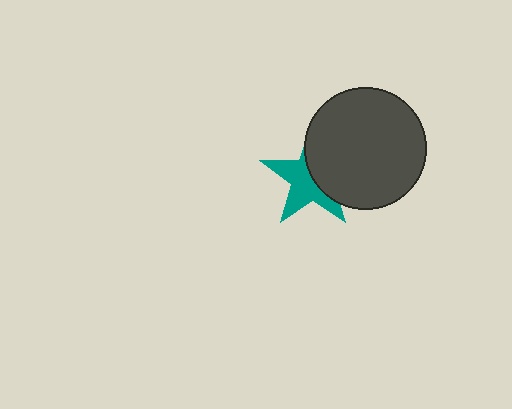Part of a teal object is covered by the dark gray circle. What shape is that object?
It is a star.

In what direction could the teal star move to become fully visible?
The teal star could move left. That would shift it out from behind the dark gray circle entirely.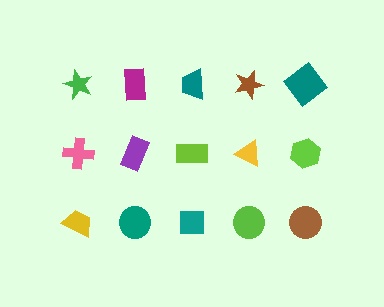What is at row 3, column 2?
A teal circle.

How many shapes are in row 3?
5 shapes.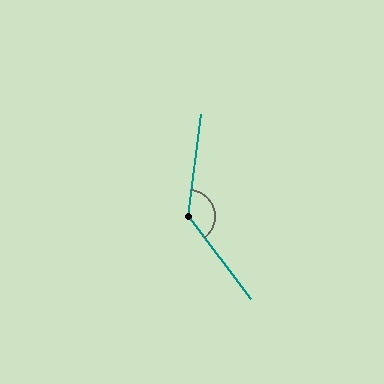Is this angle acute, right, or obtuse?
It is obtuse.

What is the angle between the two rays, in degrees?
Approximately 135 degrees.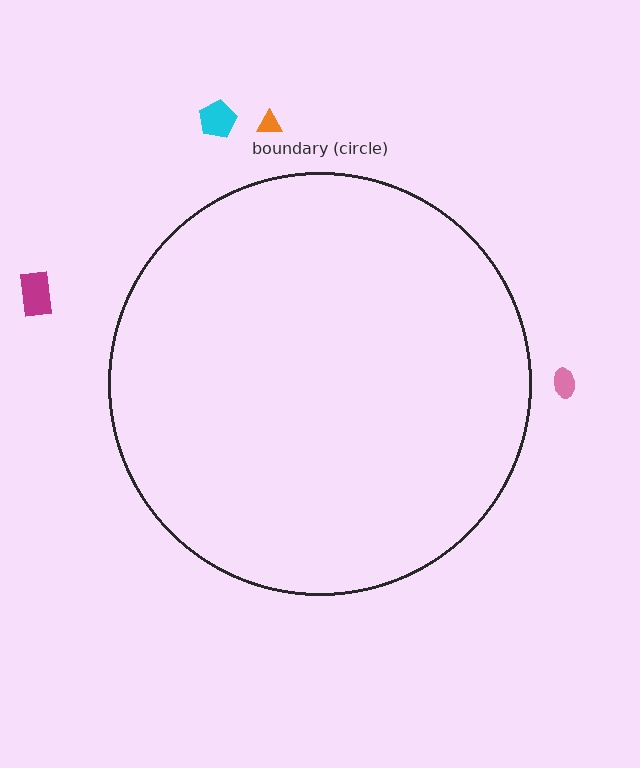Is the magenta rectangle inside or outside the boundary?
Outside.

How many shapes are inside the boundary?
0 inside, 4 outside.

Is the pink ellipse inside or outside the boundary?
Outside.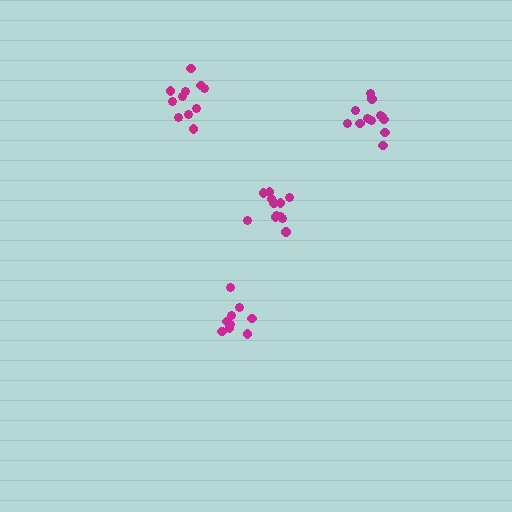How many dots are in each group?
Group 1: 11 dots, Group 2: 12 dots, Group 3: 9 dots, Group 4: 12 dots (44 total).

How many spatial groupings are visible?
There are 4 spatial groupings.